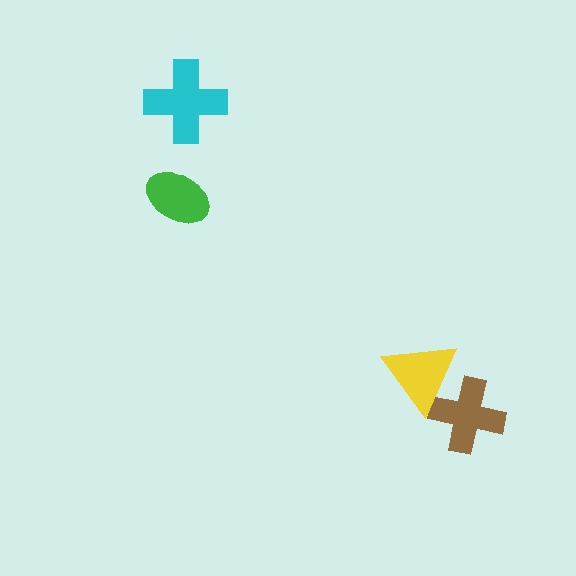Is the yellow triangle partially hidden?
No, no other shape covers it.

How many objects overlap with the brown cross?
1 object overlaps with the brown cross.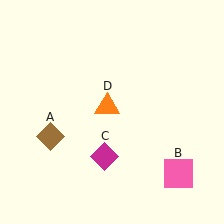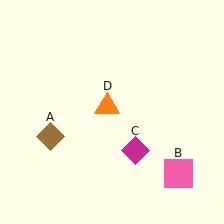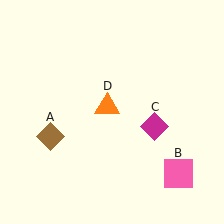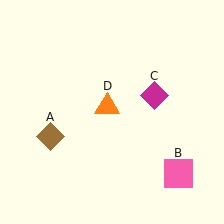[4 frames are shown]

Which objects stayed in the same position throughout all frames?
Brown diamond (object A) and pink square (object B) and orange triangle (object D) remained stationary.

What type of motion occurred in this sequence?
The magenta diamond (object C) rotated counterclockwise around the center of the scene.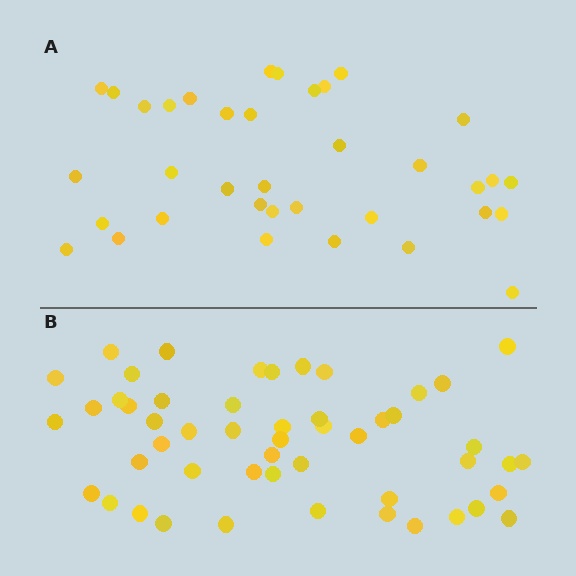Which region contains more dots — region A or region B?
Region B (the bottom region) has more dots.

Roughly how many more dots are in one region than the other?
Region B has approximately 15 more dots than region A.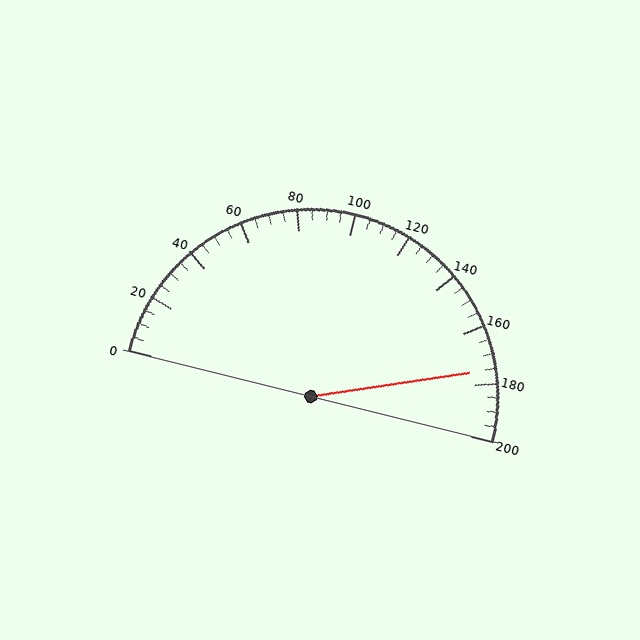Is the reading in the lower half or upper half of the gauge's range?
The reading is in the upper half of the range (0 to 200).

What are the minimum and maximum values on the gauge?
The gauge ranges from 0 to 200.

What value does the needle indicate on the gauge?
The needle indicates approximately 175.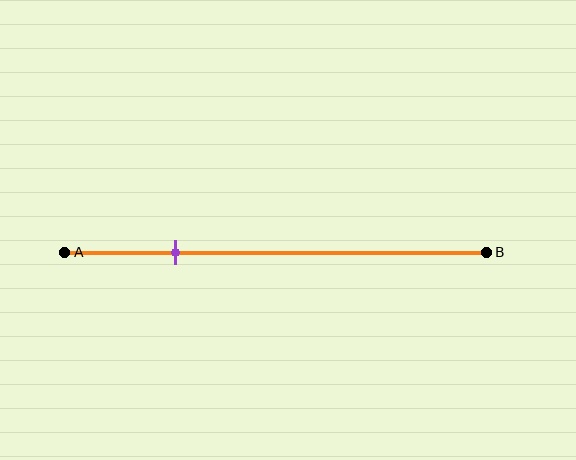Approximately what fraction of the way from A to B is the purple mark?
The purple mark is approximately 25% of the way from A to B.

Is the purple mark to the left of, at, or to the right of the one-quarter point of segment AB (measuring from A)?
The purple mark is approximately at the one-quarter point of segment AB.